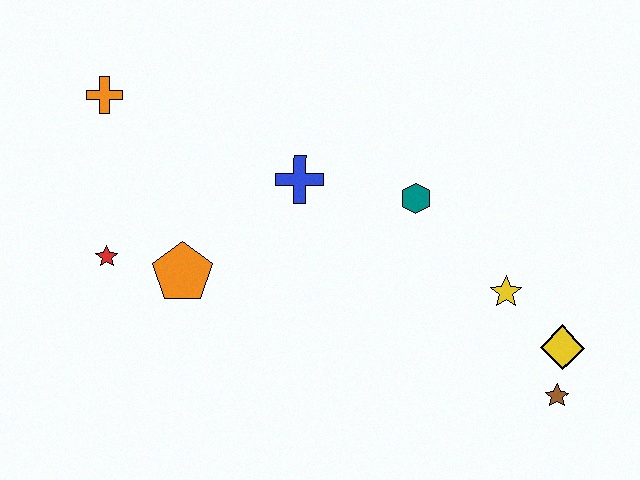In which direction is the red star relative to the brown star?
The red star is to the left of the brown star.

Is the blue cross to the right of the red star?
Yes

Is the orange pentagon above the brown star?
Yes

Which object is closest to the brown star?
The yellow diamond is closest to the brown star.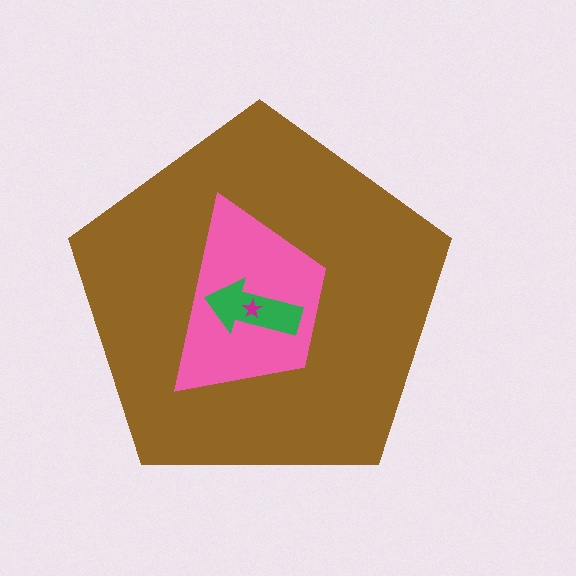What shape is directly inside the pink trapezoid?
The green arrow.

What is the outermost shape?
The brown pentagon.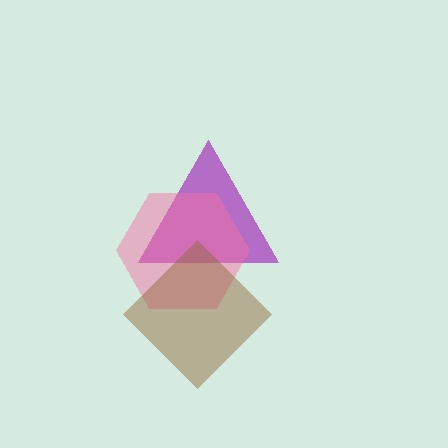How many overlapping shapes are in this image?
There are 3 overlapping shapes in the image.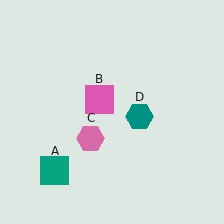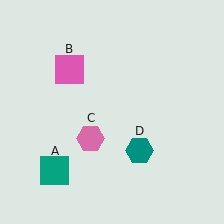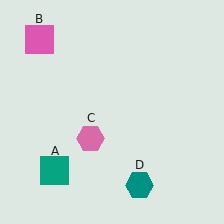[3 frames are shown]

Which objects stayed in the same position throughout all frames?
Teal square (object A) and pink hexagon (object C) remained stationary.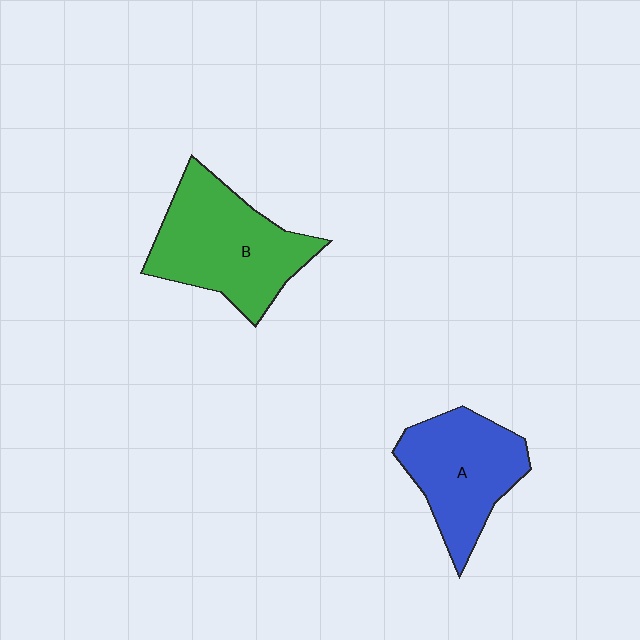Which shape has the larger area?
Shape B (green).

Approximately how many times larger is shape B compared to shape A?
Approximately 1.2 times.